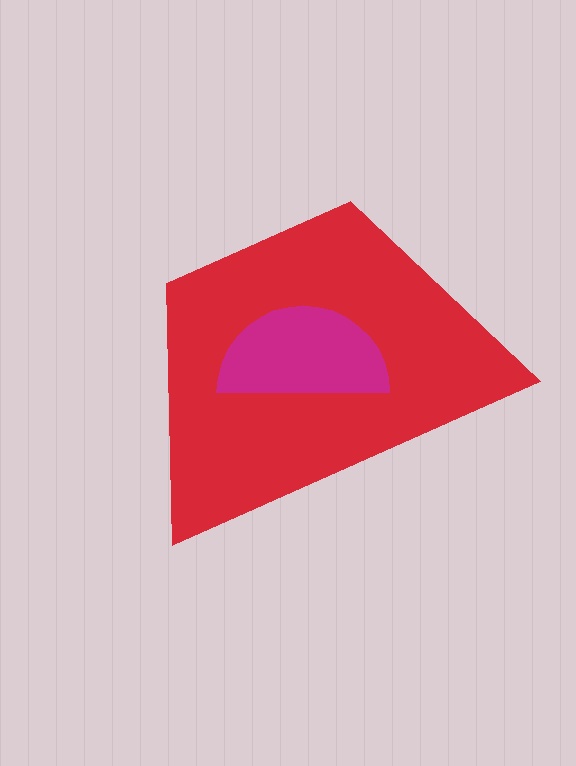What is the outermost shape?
The red trapezoid.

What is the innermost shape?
The magenta semicircle.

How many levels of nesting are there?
2.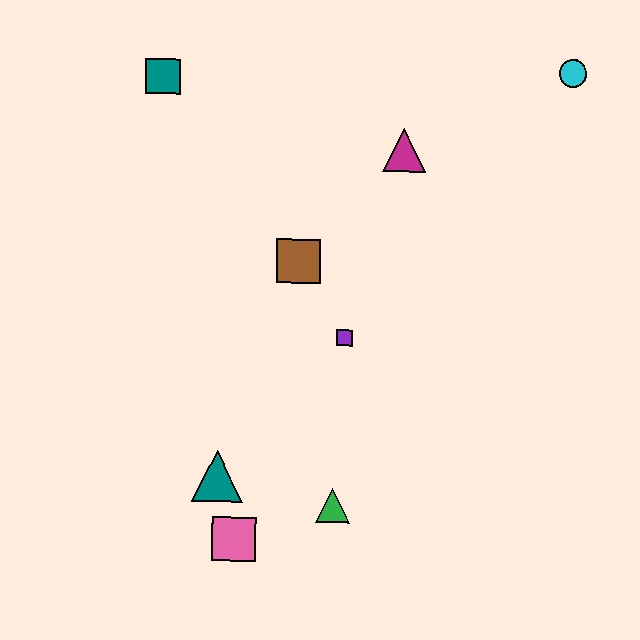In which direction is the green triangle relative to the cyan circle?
The green triangle is below the cyan circle.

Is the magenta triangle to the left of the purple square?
No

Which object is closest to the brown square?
The purple square is closest to the brown square.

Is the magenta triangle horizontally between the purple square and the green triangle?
No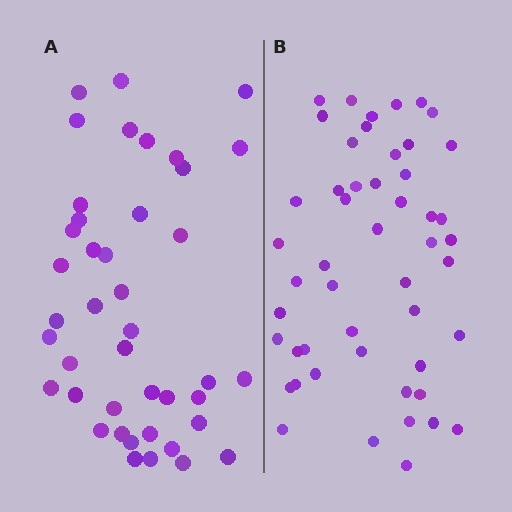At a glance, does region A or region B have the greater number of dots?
Region B (the right region) has more dots.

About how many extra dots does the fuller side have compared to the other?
Region B has roughly 8 or so more dots than region A.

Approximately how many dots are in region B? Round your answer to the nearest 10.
About 50 dots.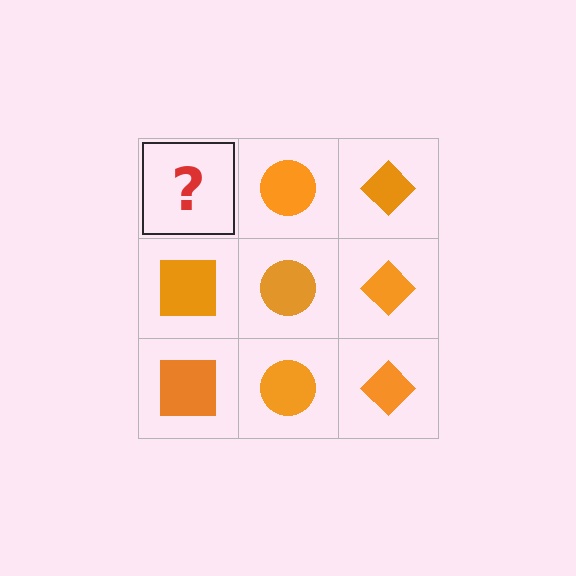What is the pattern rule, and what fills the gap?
The rule is that each column has a consistent shape. The gap should be filled with an orange square.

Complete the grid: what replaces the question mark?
The question mark should be replaced with an orange square.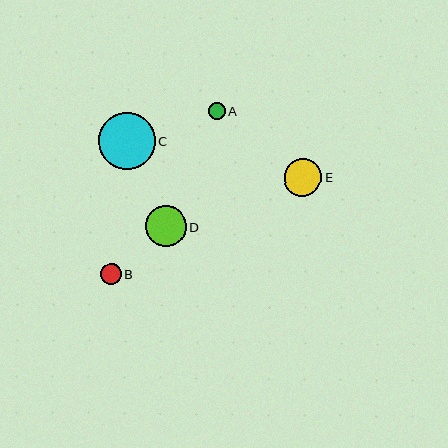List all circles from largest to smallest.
From largest to smallest: C, D, E, B, A.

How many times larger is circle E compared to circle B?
Circle E is approximately 1.9 times the size of circle B.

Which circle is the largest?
Circle C is the largest with a size of approximately 57 pixels.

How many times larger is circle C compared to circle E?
Circle C is approximately 1.5 times the size of circle E.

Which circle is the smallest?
Circle A is the smallest with a size of approximately 17 pixels.